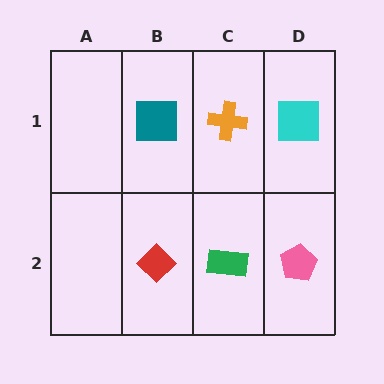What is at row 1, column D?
A cyan square.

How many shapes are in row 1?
3 shapes.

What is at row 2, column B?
A red diamond.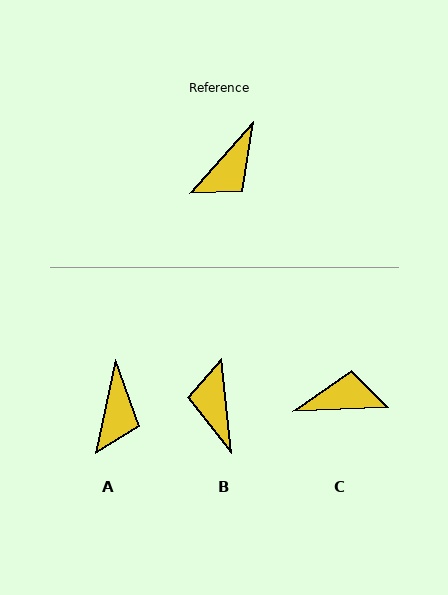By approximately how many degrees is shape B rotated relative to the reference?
Approximately 132 degrees clockwise.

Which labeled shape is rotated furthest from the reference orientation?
C, about 134 degrees away.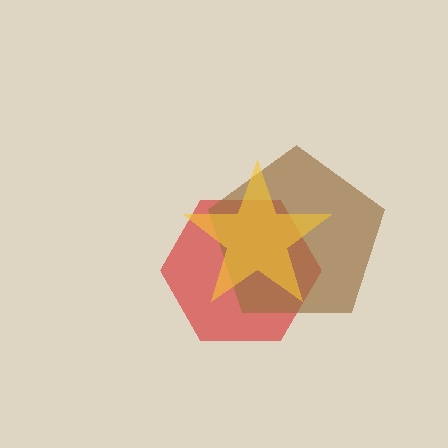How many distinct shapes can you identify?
There are 3 distinct shapes: a red hexagon, a brown pentagon, a yellow star.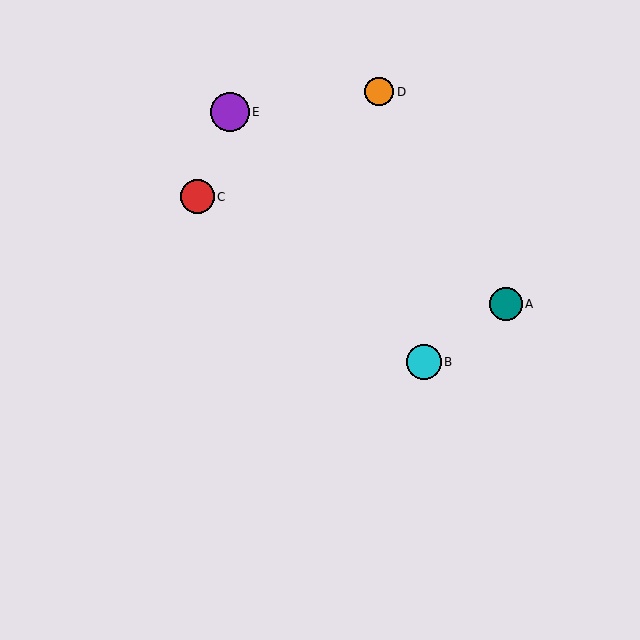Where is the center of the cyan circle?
The center of the cyan circle is at (424, 362).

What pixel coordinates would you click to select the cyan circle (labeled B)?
Click at (424, 362) to select the cyan circle B.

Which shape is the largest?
The purple circle (labeled E) is the largest.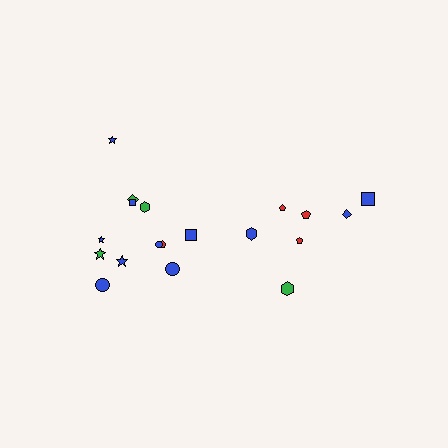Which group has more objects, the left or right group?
The left group.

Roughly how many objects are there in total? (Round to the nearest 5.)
Roughly 20 objects in total.